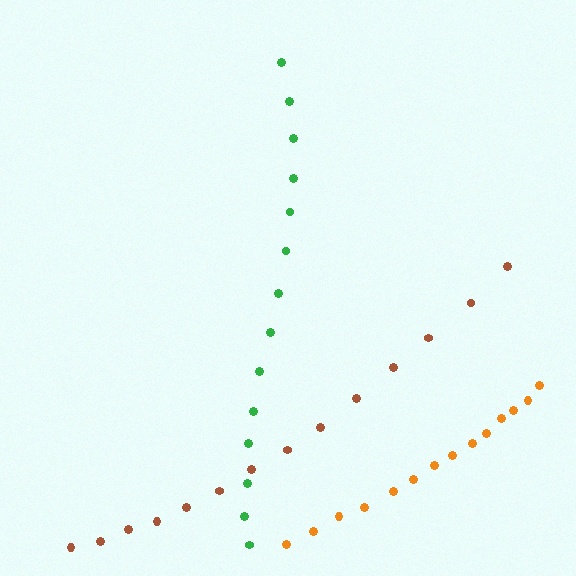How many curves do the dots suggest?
There are 3 distinct paths.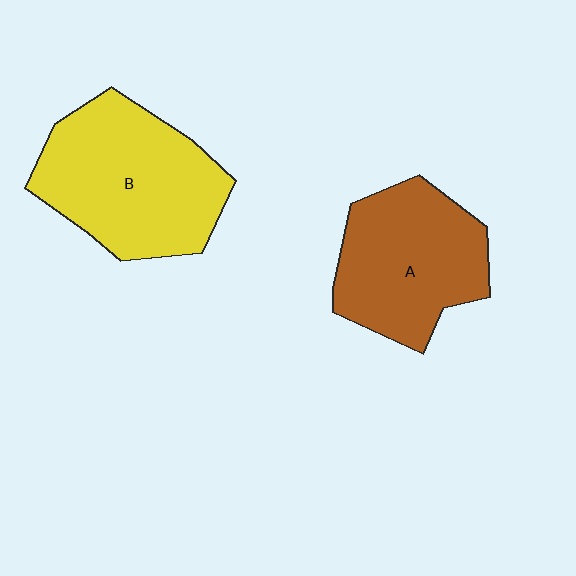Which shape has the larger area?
Shape B (yellow).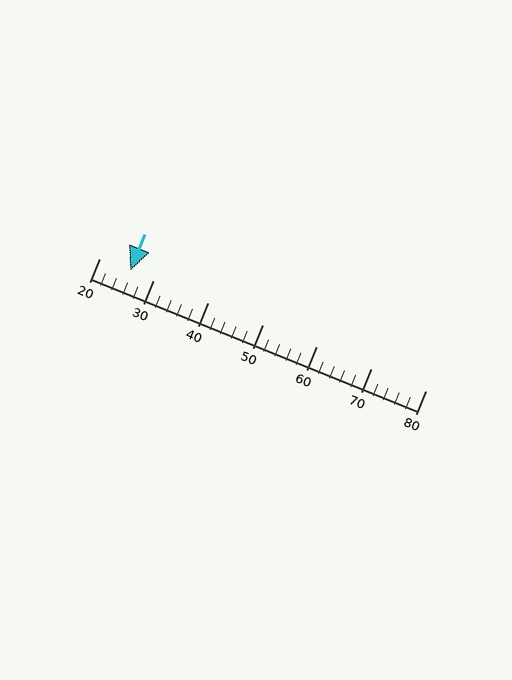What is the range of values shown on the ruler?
The ruler shows values from 20 to 80.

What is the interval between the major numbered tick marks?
The major tick marks are spaced 10 units apart.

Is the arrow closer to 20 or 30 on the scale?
The arrow is closer to 30.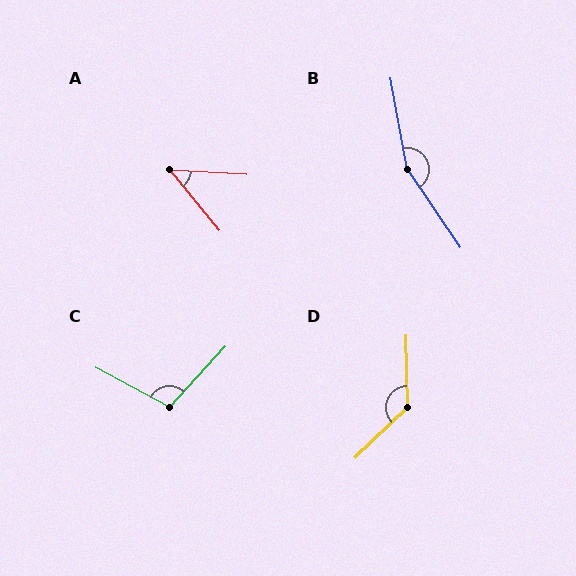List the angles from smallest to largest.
A (47°), C (105°), D (133°), B (156°).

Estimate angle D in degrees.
Approximately 133 degrees.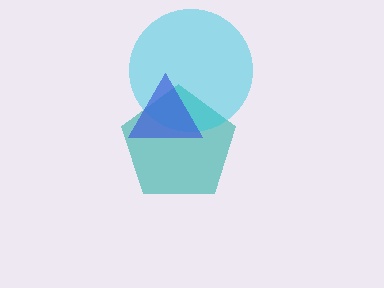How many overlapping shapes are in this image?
There are 3 overlapping shapes in the image.